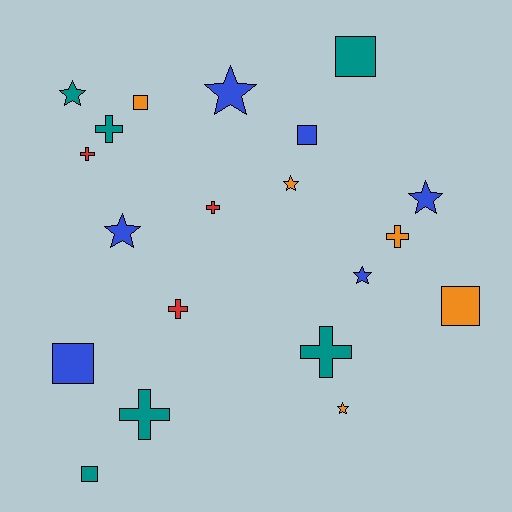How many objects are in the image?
There are 20 objects.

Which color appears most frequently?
Teal, with 6 objects.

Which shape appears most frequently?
Star, with 7 objects.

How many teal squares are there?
There are 2 teal squares.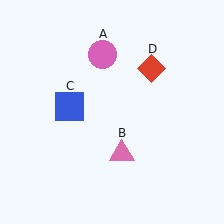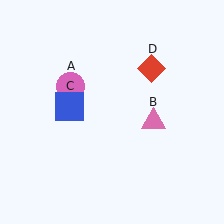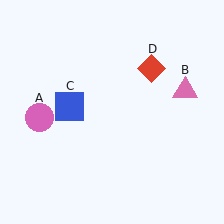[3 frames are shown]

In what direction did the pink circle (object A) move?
The pink circle (object A) moved down and to the left.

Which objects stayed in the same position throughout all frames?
Blue square (object C) and red diamond (object D) remained stationary.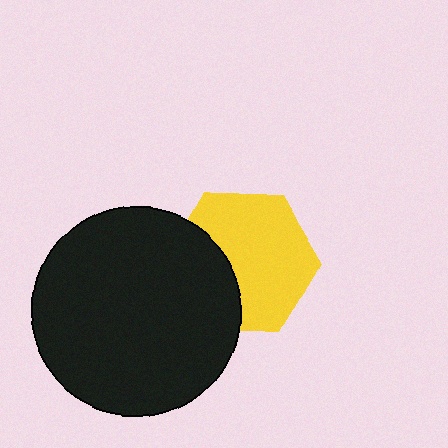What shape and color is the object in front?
The object in front is a black circle.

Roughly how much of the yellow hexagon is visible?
Most of it is visible (roughly 66%).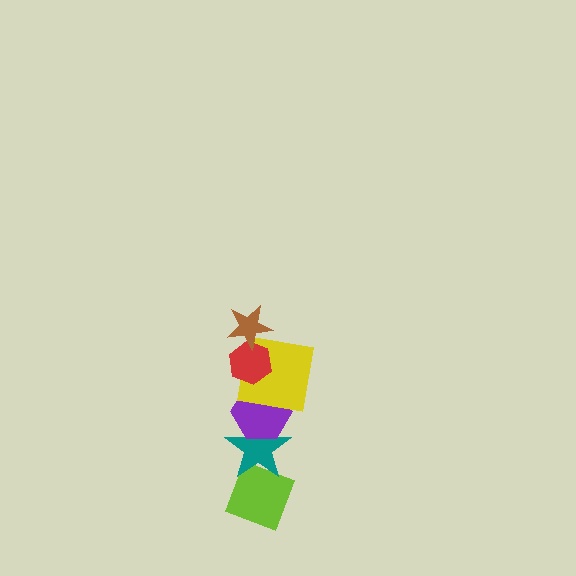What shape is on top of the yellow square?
The red hexagon is on top of the yellow square.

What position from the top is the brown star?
The brown star is 1st from the top.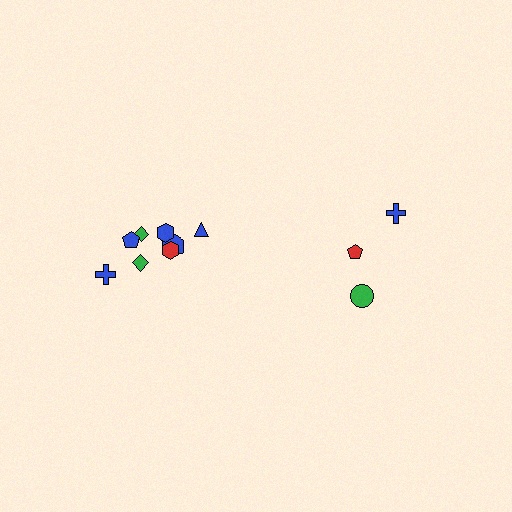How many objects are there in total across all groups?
There are 11 objects.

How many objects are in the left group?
There are 8 objects.